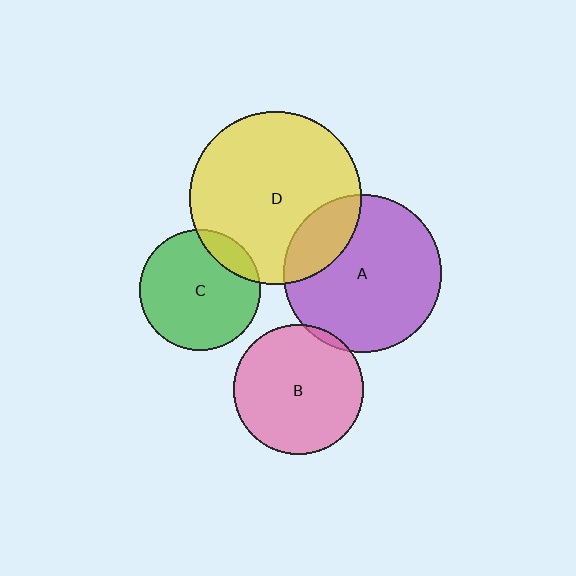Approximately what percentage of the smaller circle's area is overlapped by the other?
Approximately 20%.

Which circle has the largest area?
Circle D (yellow).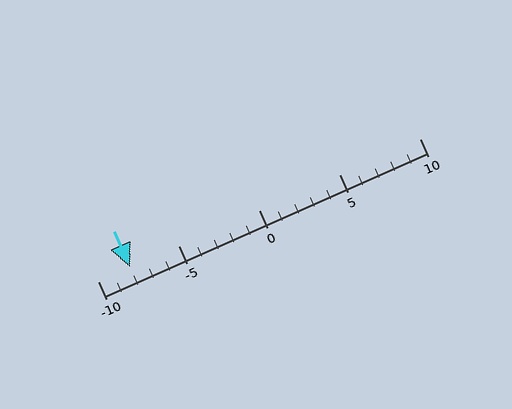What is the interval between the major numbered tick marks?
The major tick marks are spaced 5 units apart.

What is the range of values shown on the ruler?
The ruler shows values from -10 to 10.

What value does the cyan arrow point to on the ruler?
The cyan arrow points to approximately -8.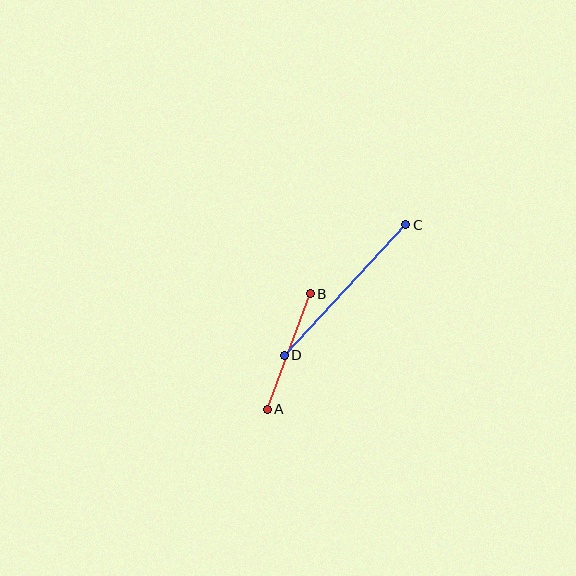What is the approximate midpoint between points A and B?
The midpoint is at approximately (289, 351) pixels.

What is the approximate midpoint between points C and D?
The midpoint is at approximately (345, 290) pixels.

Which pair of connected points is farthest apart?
Points C and D are farthest apart.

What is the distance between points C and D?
The distance is approximately 178 pixels.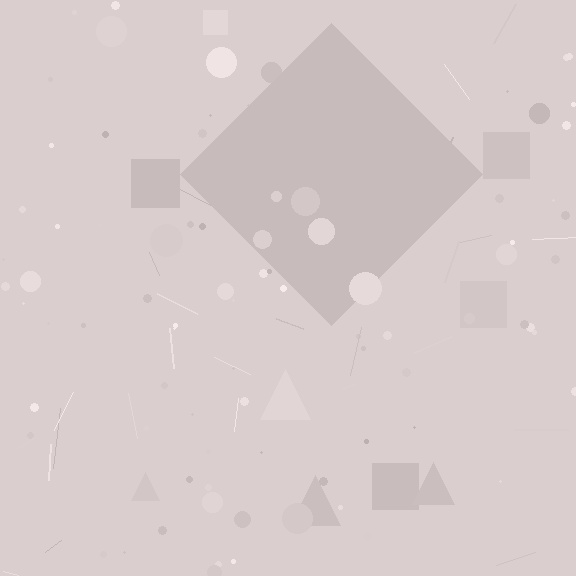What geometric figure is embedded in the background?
A diamond is embedded in the background.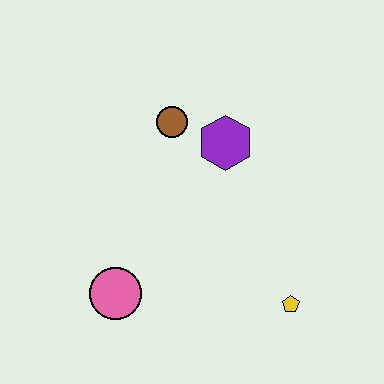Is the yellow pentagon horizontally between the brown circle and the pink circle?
No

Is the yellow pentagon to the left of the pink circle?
No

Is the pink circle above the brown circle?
No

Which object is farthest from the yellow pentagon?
The brown circle is farthest from the yellow pentagon.